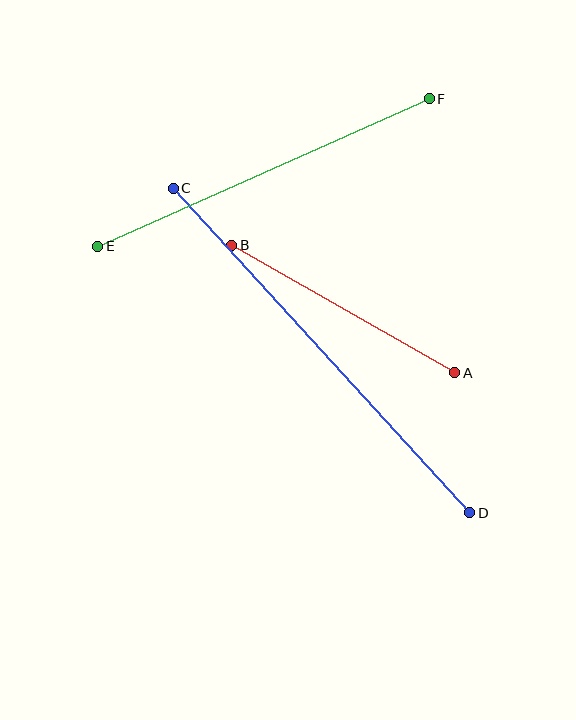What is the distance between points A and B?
The distance is approximately 257 pixels.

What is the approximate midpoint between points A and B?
The midpoint is at approximately (343, 309) pixels.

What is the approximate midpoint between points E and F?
The midpoint is at approximately (263, 173) pixels.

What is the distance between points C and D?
The distance is approximately 439 pixels.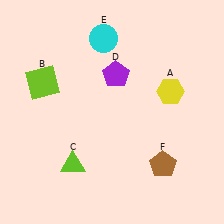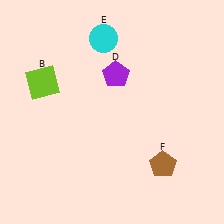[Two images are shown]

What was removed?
The lime triangle (C), the yellow hexagon (A) were removed in Image 2.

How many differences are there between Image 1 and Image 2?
There are 2 differences between the two images.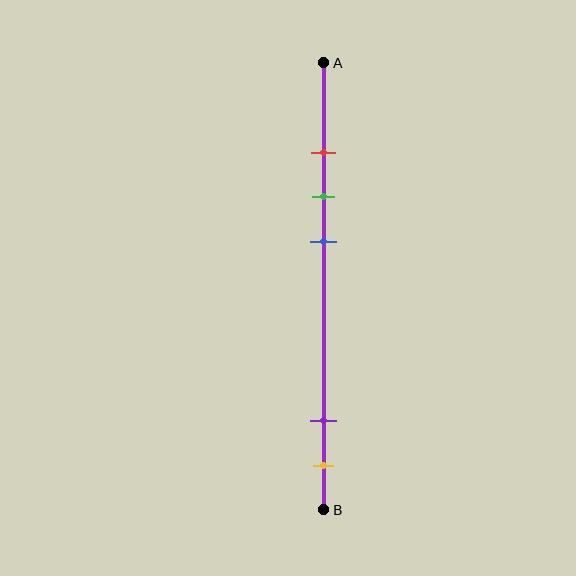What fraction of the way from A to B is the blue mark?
The blue mark is approximately 40% (0.4) of the way from A to B.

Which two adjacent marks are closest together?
The red and green marks are the closest adjacent pair.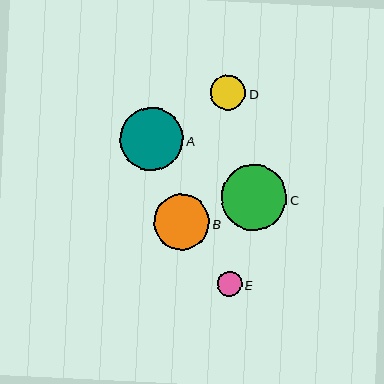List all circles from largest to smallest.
From largest to smallest: C, A, B, D, E.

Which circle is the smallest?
Circle E is the smallest with a size of approximately 25 pixels.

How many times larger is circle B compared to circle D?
Circle B is approximately 1.6 times the size of circle D.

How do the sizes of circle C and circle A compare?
Circle C and circle A are approximately the same size.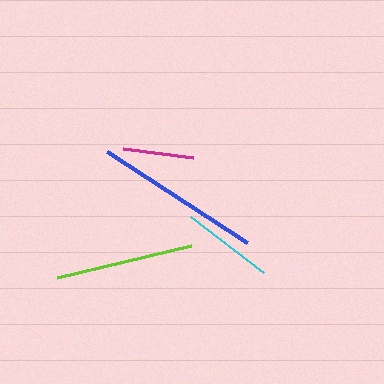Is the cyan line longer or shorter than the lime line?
The lime line is longer than the cyan line.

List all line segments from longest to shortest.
From longest to shortest: blue, lime, cyan, magenta.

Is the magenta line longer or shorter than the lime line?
The lime line is longer than the magenta line.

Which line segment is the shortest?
The magenta line is the shortest at approximately 70 pixels.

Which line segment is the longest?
The blue line is the longest at approximately 166 pixels.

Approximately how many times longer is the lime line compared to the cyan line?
The lime line is approximately 1.5 times the length of the cyan line.